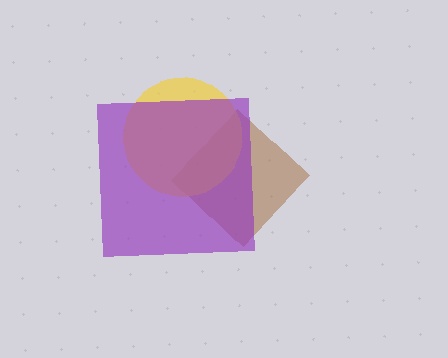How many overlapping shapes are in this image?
There are 3 overlapping shapes in the image.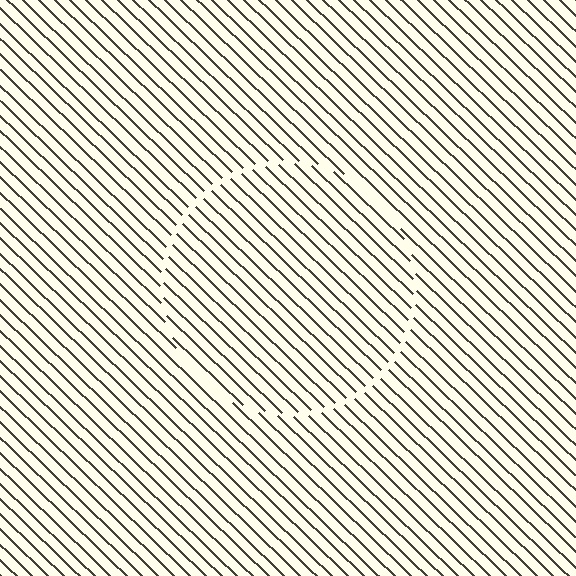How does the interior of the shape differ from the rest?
The interior of the shape contains the same grating, shifted by half a period — the contour is defined by the phase discontinuity where line-ends from the inner and outer gratings abut.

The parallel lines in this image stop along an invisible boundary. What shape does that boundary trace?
An illusory circle. The interior of the shape contains the same grating, shifted by half a period — the contour is defined by the phase discontinuity where line-ends from the inner and outer gratings abut.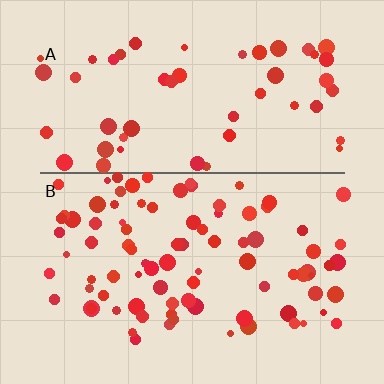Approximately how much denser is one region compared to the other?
Approximately 1.7× — region B over region A.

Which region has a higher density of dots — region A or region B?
B (the bottom).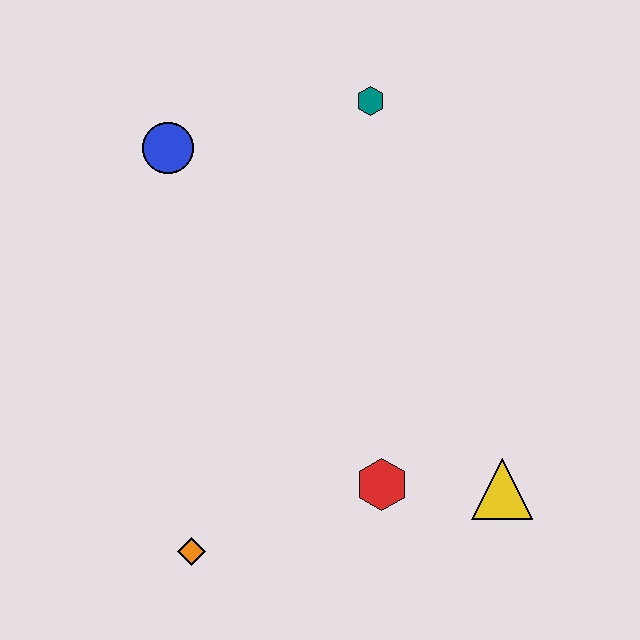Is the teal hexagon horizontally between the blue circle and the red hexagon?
Yes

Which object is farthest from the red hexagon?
The blue circle is farthest from the red hexagon.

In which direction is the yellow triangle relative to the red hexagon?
The yellow triangle is to the right of the red hexagon.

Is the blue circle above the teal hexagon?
No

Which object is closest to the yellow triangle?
The red hexagon is closest to the yellow triangle.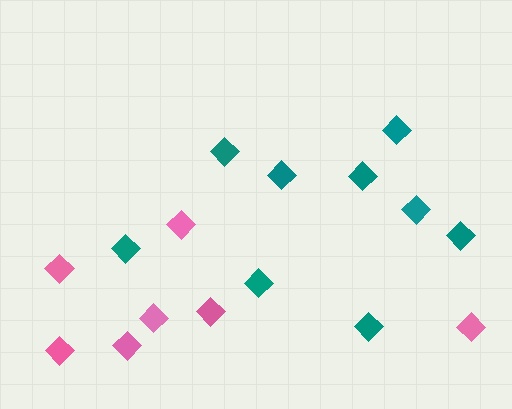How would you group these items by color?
There are 2 groups: one group of teal diamonds (9) and one group of pink diamonds (7).